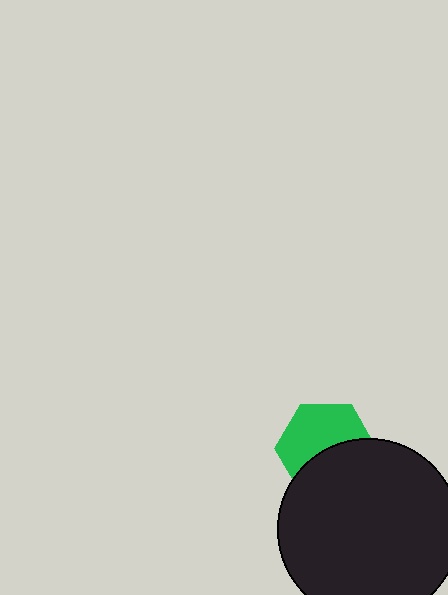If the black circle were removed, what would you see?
You would see the complete green hexagon.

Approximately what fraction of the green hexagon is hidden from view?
Roughly 45% of the green hexagon is hidden behind the black circle.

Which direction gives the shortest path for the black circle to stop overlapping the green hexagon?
Moving down gives the shortest separation.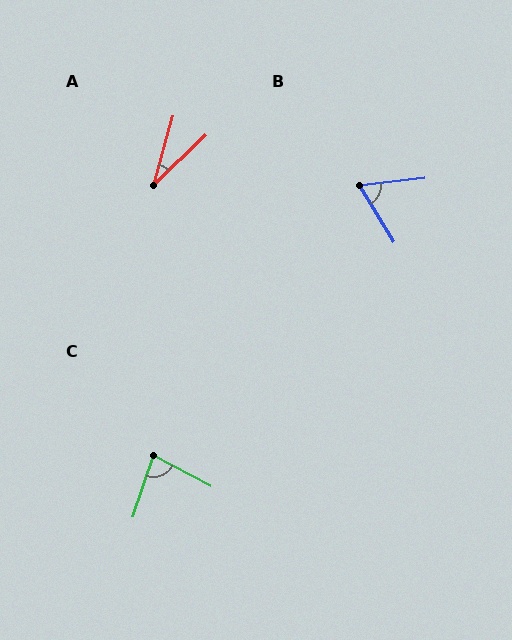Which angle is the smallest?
A, at approximately 31 degrees.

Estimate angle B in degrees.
Approximately 66 degrees.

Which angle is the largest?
C, at approximately 81 degrees.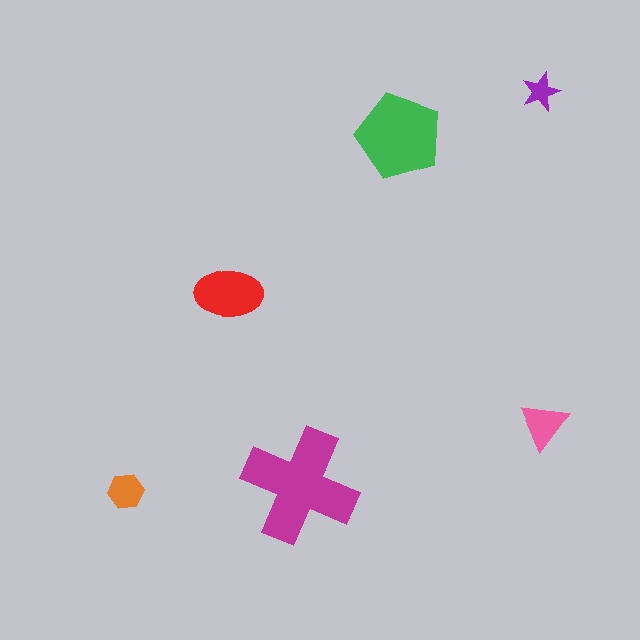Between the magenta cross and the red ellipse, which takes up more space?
The magenta cross.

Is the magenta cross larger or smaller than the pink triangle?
Larger.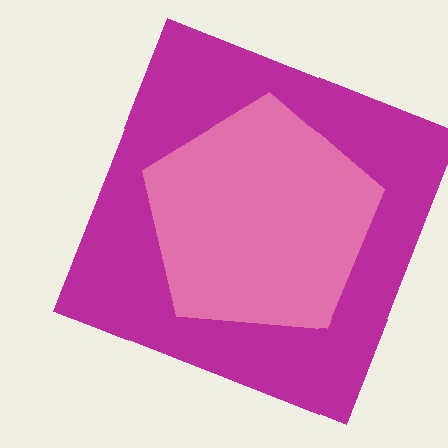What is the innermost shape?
The pink pentagon.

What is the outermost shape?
The magenta square.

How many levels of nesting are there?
2.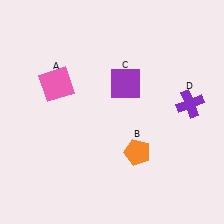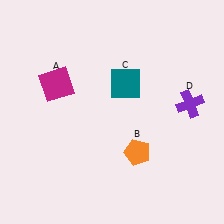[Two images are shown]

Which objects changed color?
A changed from pink to magenta. C changed from purple to teal.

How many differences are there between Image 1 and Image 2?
There are 2 differences between the two images.